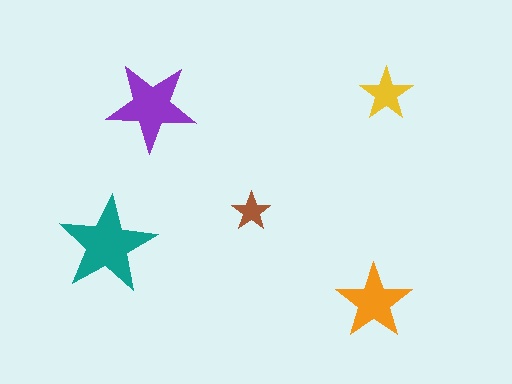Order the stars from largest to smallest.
the teal one, the purple one, the orange one, the yellow one, the brown one.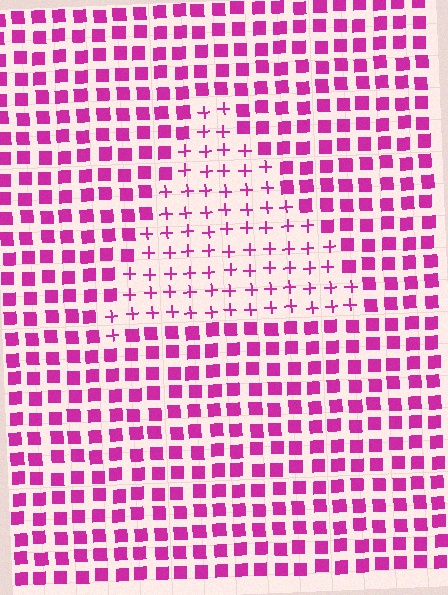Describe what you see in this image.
The image is filled with small magenta elements arranged in a uniform grid. A triangle-shaped region contains plus signs, while the surrounding area contains squares. The boundary is defined purely by the change in element shape.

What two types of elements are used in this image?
The image uses plus signs inside the triangle region and squares outside it.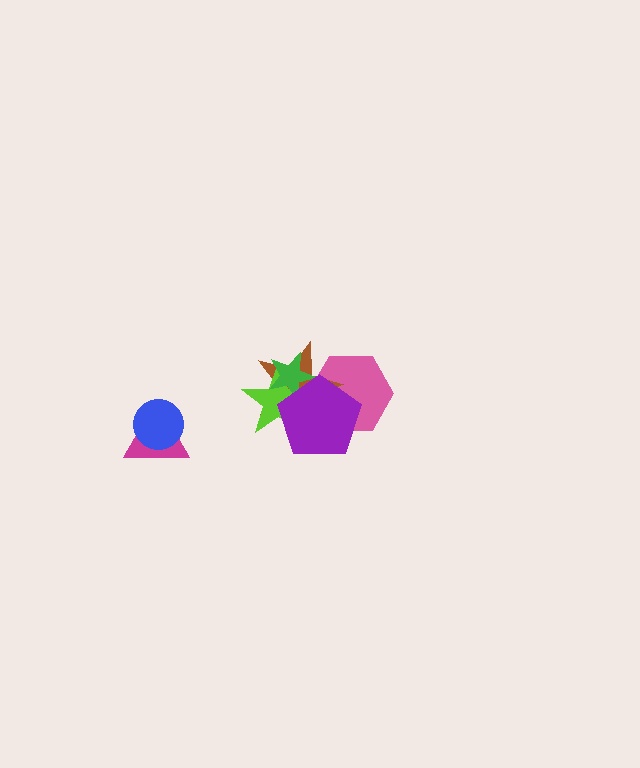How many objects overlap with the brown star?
4 objects overlap with the brown star.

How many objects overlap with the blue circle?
1 object overlaps with the blue circle.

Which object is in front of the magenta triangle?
The blue circle is in front of the magenta triangle.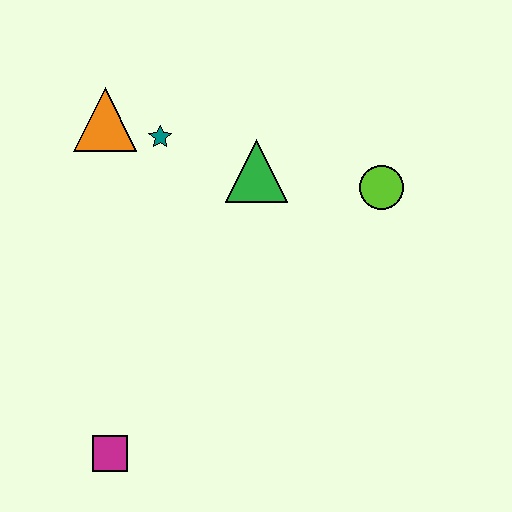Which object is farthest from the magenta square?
The lime circle is farthest from the magenta square.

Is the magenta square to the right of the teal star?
No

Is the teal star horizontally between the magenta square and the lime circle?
Yes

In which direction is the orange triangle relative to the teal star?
The orange triangle is to the left of the teal star.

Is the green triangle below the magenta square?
No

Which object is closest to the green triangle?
The teal star is closest to the green triangle.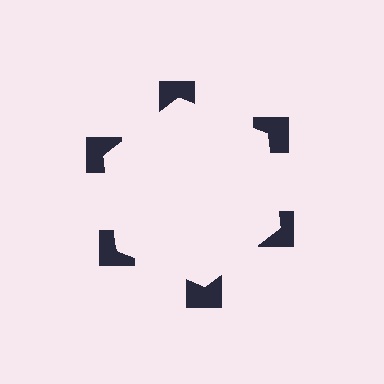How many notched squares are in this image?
There are 6 — one at each vertex of the illusory hexagon.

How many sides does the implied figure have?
6 sides.